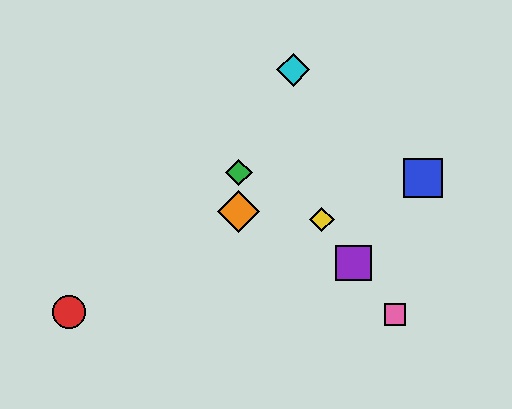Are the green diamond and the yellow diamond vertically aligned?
No, the green diamond is at x≈239 and the yellow diamond is at x≈322.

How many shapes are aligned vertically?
2 shapes (the green diamond, the orange diamond) are aligned vertically.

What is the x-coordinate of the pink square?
The pink square is at x≈395.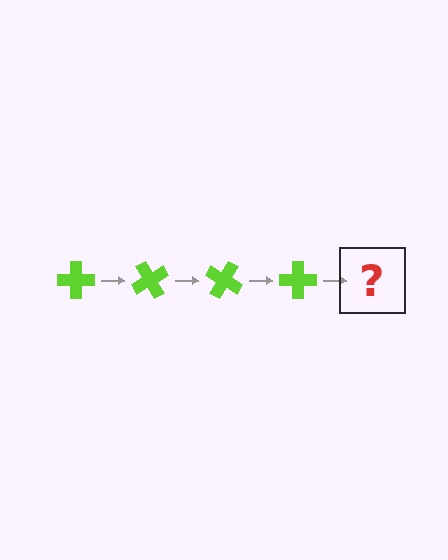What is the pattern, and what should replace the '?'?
The pattern is that the cross rotates 60 degrees each step. The '?' should be a lime cross rotated 240 degrees.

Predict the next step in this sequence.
The next step is a lime cross rotated 240 degrees.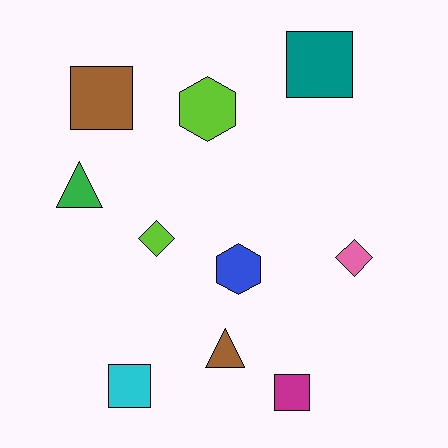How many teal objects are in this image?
There is 1 teal object.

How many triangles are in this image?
There are 2 triangles.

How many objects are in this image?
There are 10 objects.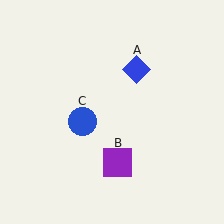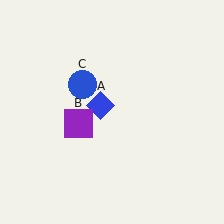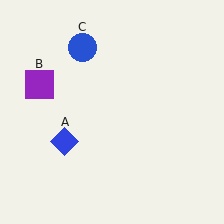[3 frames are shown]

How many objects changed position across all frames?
3 objects changed position: blue diamond (object A), purple square (object B), blue circle (object C).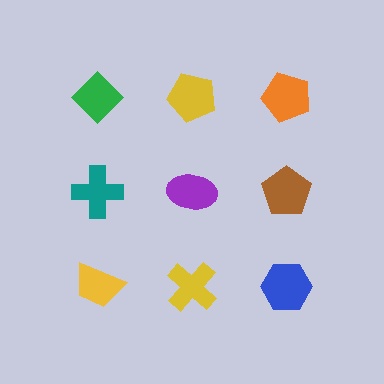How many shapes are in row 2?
3 shapes.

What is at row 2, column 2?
A purple ellipse.